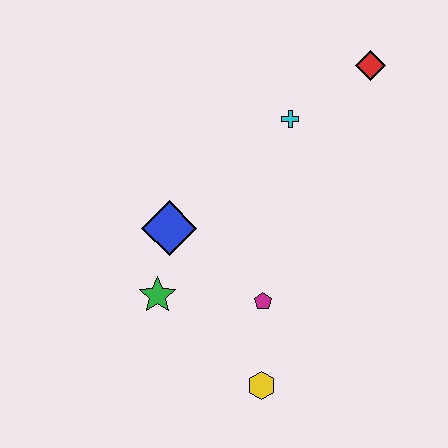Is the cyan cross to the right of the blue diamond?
Yes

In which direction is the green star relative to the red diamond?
The green star is below the red diamond.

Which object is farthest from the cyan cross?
The yellow hexagon is farthest from the cyan cross.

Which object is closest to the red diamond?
The cyan cross is closest to the red diamond.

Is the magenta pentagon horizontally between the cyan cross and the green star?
Yes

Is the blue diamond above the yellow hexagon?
Yes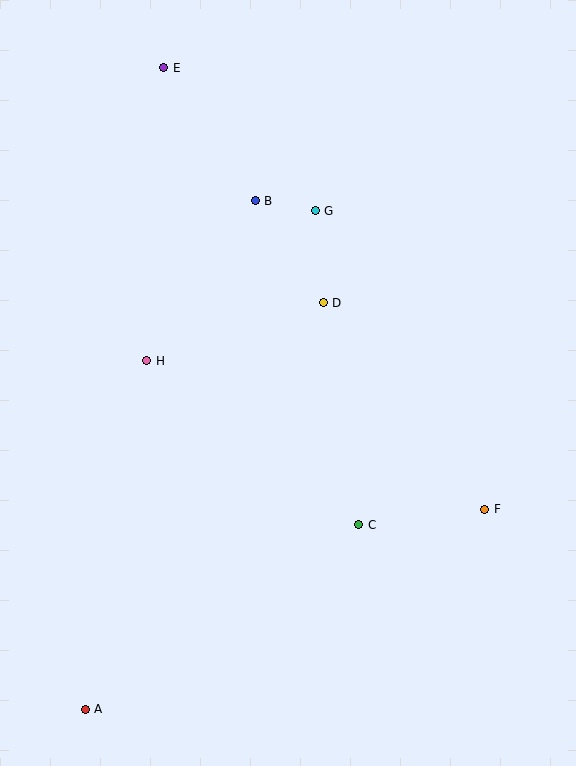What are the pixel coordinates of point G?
Point G is at (315, 211).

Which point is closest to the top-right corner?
Point G is closest to the top-right corner.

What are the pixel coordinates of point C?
Point C is at (359, 525).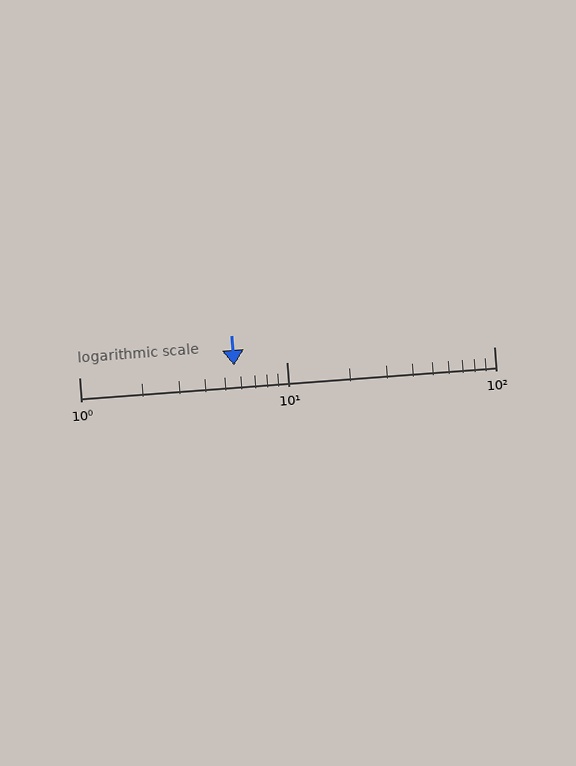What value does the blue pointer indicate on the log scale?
The pointer indicates approximately 5.6.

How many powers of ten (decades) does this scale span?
The scale spans 2 decades, from 1 to 100.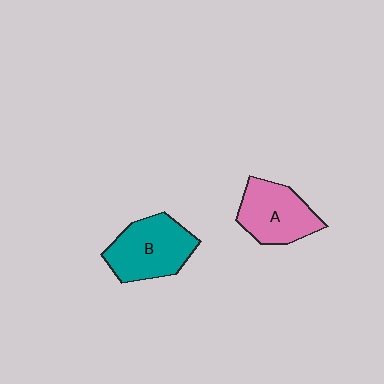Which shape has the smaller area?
Shape A (pink).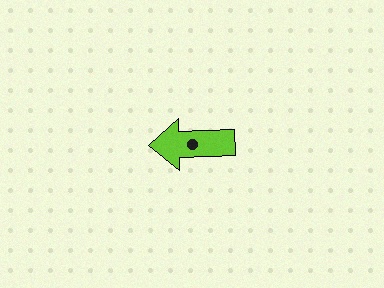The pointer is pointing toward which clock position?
Roughly 9 o'clock.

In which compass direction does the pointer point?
West.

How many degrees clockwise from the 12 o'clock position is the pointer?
Approximately 269 degrees.